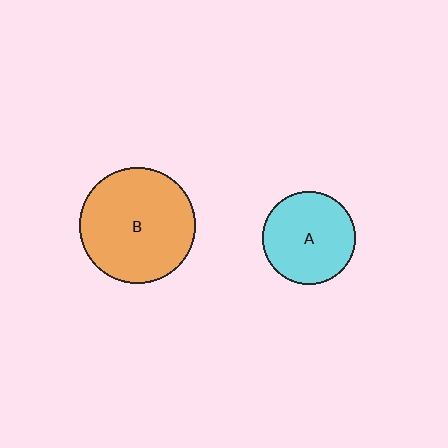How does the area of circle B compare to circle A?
Approximately 1.5 times.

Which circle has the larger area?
Circle B (orange).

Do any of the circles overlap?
No, none of the circles overlap.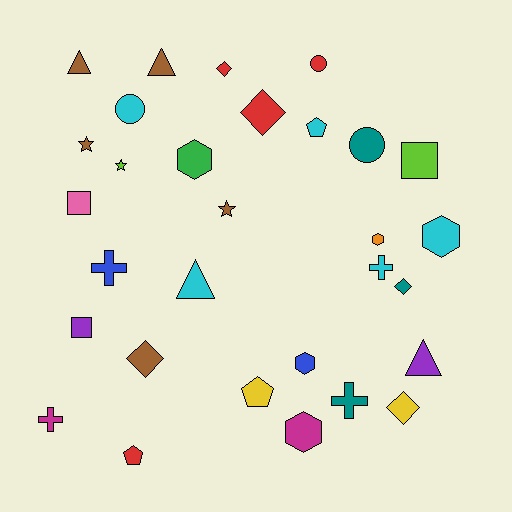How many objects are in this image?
There are 30 objects.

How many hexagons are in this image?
There are 5 hexagons.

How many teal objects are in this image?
There are 3 teal objects.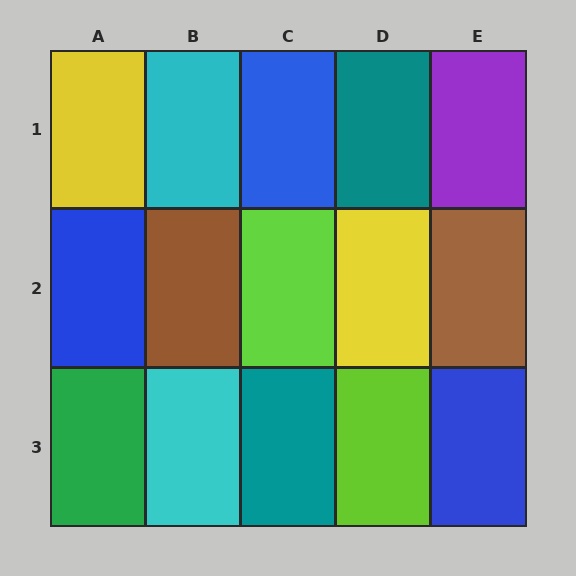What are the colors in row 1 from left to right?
Yellow, cyan, blue, teal, purple.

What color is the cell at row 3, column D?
Lime.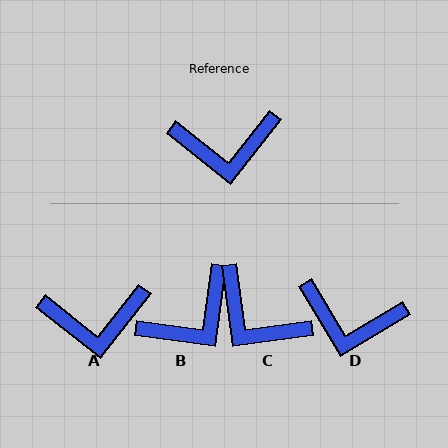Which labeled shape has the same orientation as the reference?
A.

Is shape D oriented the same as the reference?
No, it is off by about 20 degrees.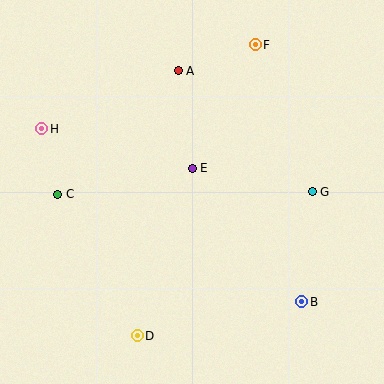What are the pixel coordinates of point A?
Point A is at (178, 71).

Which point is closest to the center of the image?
Point E at (192, 168) is closest to the center.